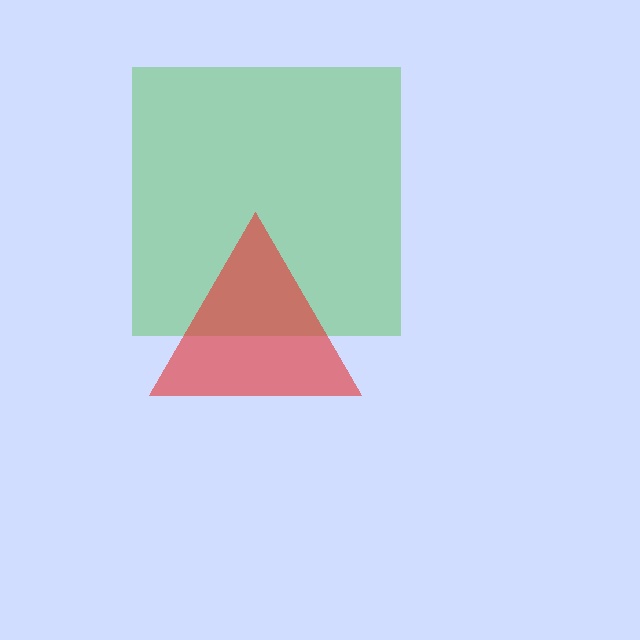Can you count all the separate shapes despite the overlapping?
Yes, there are 2 separate shapes.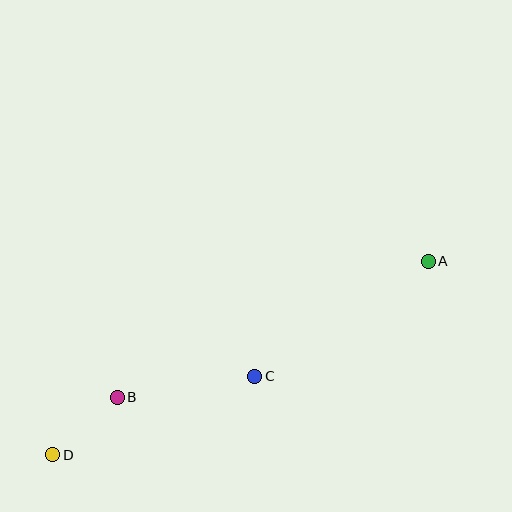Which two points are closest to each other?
Points B and D are closest to each other.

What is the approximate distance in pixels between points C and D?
The distance between C and D is approximately 217 pixels.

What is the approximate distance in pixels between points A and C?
The distance between A and C is approximately 208 pixels.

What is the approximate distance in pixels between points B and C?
The distance between B and C is approximately 139 pixels.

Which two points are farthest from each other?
Points A and D are farthest from each other.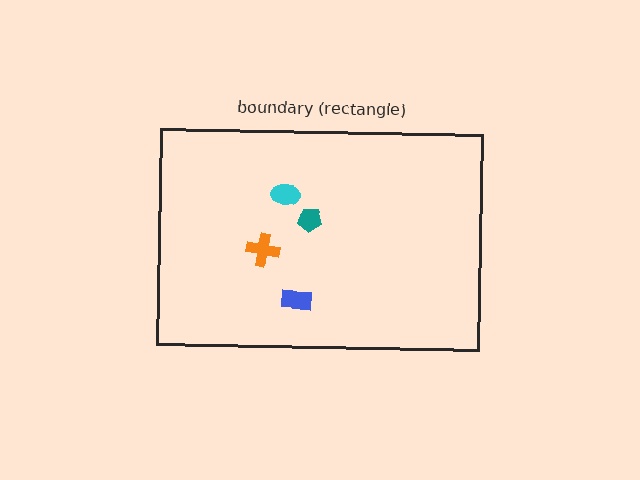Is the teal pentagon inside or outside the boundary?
Inside.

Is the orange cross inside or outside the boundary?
Inside.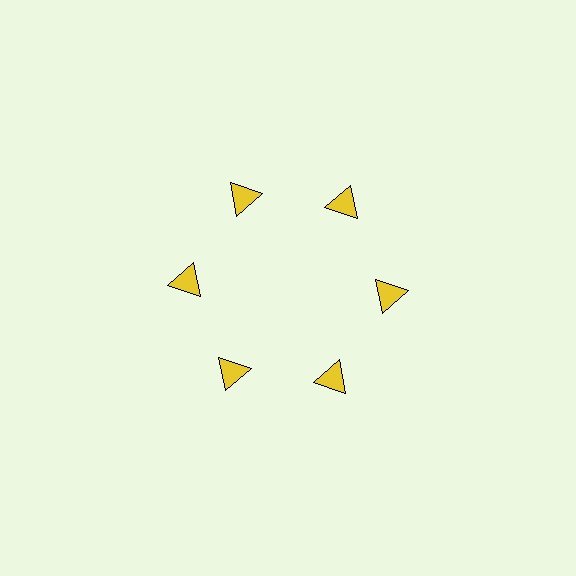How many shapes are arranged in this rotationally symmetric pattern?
There are 6 shapes, arranged in 6 groups of 1.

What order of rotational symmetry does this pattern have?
This pattern has 6-fold rotational symmetry.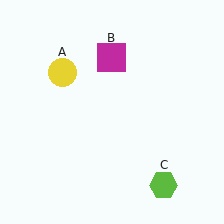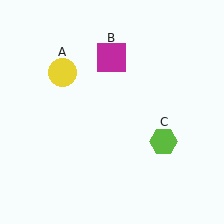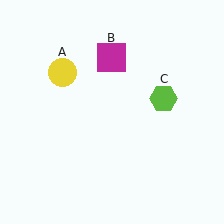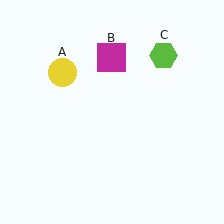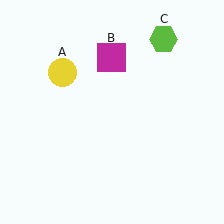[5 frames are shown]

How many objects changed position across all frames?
1 object changed position: lime hexagon (object C).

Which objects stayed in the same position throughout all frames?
Yellow circle (object A) and magenta square (object B) remained stationary.